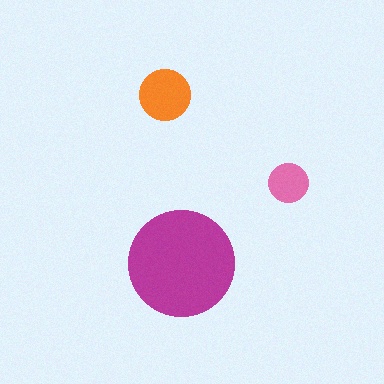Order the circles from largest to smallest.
the magenta one, the orange one, the pink one.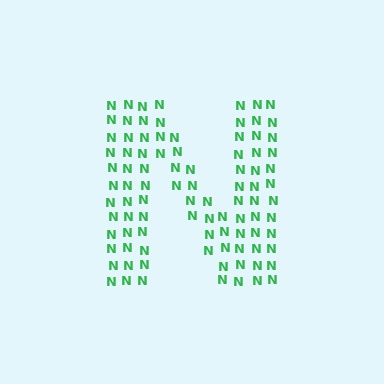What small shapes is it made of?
It is made of small letter N's.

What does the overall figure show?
The overall figure shows the letter N.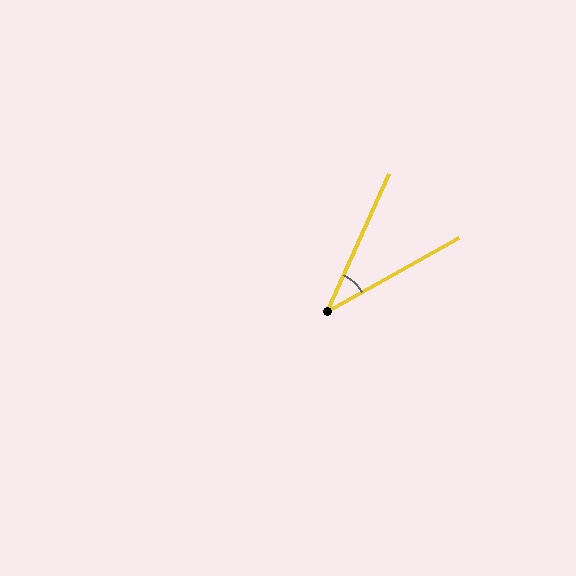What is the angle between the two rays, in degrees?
Approximately 36 degrees.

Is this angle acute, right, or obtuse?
It is acute.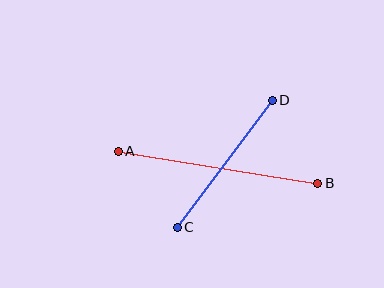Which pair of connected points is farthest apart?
Points A and B are farthest apart.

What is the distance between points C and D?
The distance is approximately 159 pixels.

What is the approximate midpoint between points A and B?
The midpoint is at approximately (218, 167) pixels.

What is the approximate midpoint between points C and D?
The midpoint is at approximately (225, 164) pixels.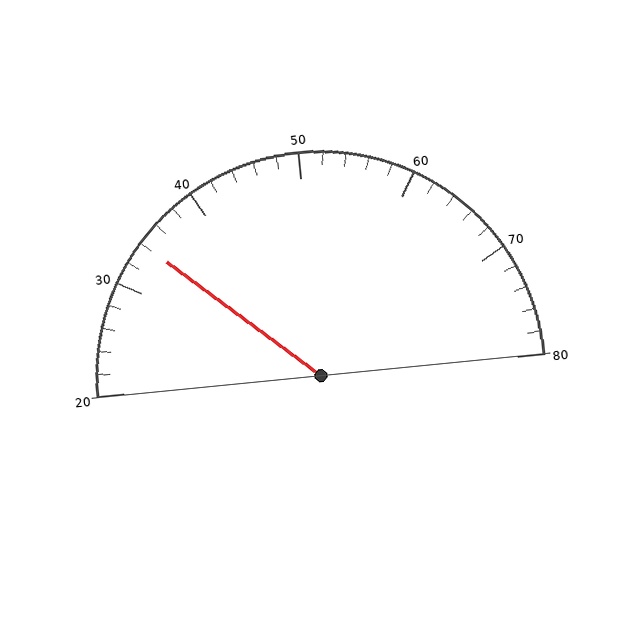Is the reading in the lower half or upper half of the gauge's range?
The reading is in the lower half of the range (20 to 80).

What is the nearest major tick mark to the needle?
The nearest major tick mark is 30.